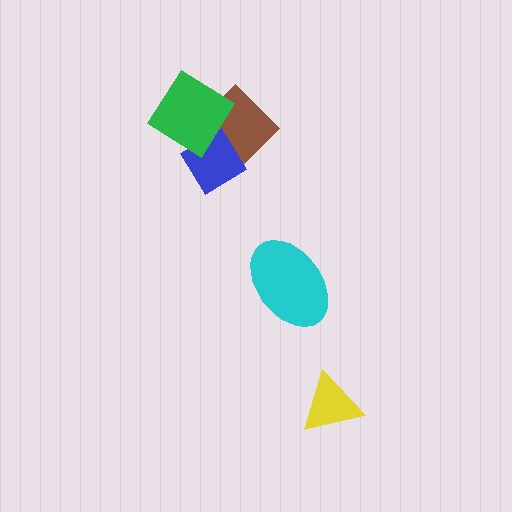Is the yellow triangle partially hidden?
No, no other shape covers it.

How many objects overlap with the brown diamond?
2 objects overlap with the brown diamond.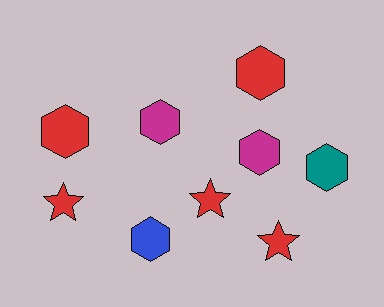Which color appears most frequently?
Red, with 5 objects.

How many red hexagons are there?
There are 2 red hexagons.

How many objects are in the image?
There are 9 objects.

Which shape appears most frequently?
Hexagon, with 6 objects.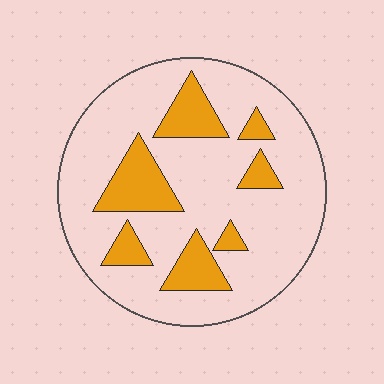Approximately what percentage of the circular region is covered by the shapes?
Approximately 20%.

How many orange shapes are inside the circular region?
7.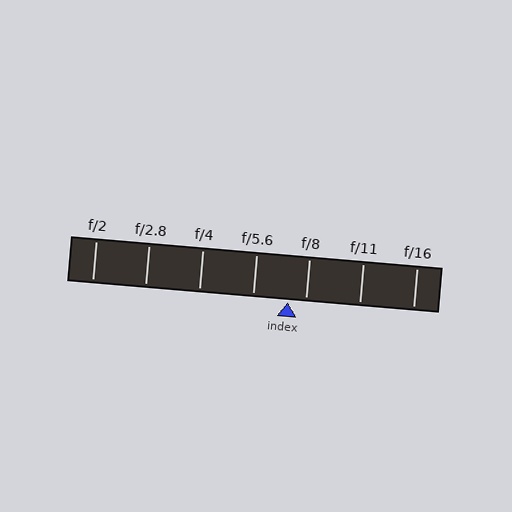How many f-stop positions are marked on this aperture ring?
There are 7 f-stop positions marked.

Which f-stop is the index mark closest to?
The index mark is closest to f/8.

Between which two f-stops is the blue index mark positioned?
The index mark is between f/5.6 and f/8.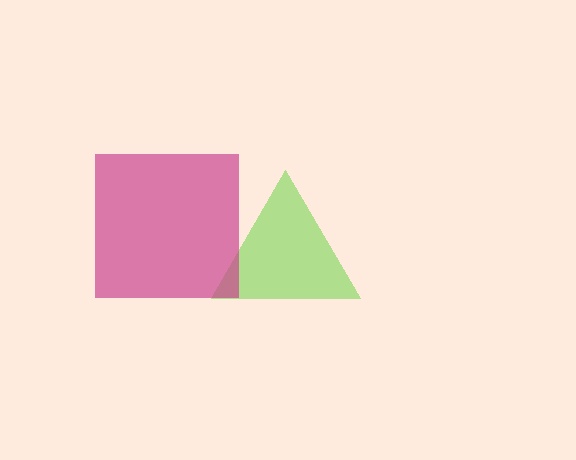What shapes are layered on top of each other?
The layered shapes are: a lime triangle, a magenta square.